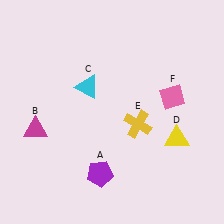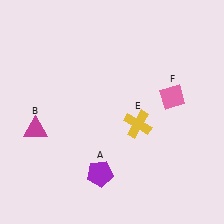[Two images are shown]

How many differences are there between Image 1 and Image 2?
There are 2 differences between the two images.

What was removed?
The cyan triangle (C), the yellow triangle (D) were removed in Image 2.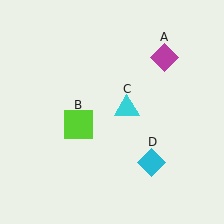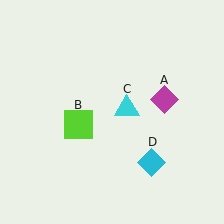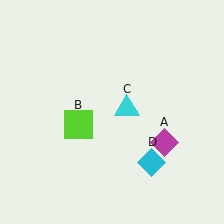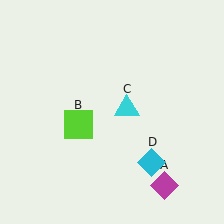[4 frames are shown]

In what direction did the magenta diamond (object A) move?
The magenta diamond (object A) moved down.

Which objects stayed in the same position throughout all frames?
Lime square (object B) and cyan triangle (object C) and cyan diamond (object D) remained stationary.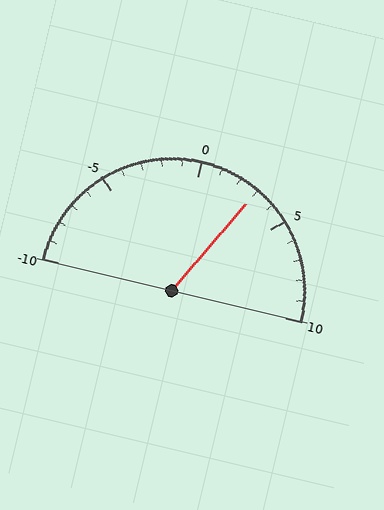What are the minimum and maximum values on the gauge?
The gauge ranges from -10 to 10.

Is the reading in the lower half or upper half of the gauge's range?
The reading is in the upper half of the range (-10 to 10).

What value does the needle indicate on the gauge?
The needle indicates approximately 3.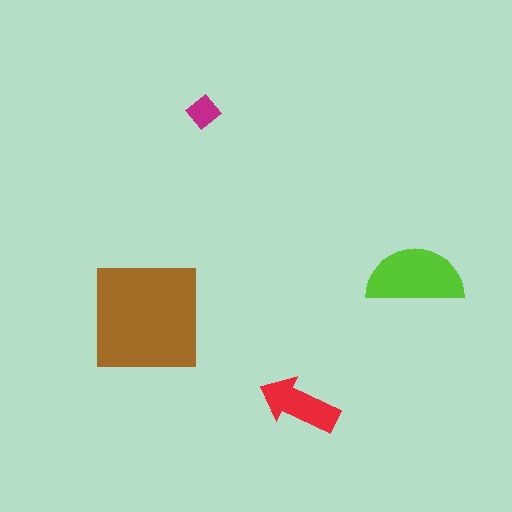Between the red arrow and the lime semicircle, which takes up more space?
The lime semicircle.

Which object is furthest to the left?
The brown square is leftmost.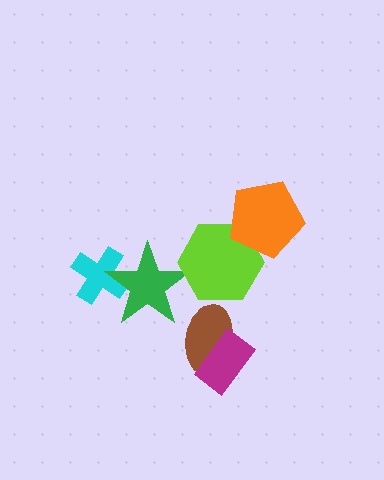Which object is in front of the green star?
The lime hexagon is in front of the green star.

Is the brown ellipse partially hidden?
Yes, it is partially covered by another shape.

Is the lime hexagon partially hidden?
Yes, it is partially covered by another shape.